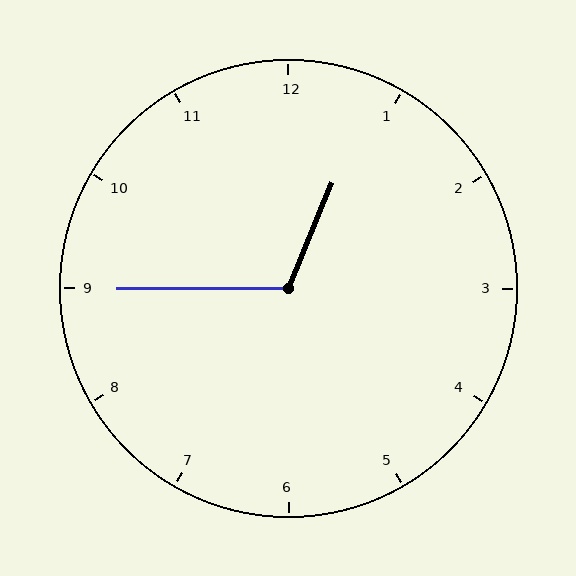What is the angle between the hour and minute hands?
Approximately 112 degrees.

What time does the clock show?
12:45.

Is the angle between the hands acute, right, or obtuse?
It is obtuse.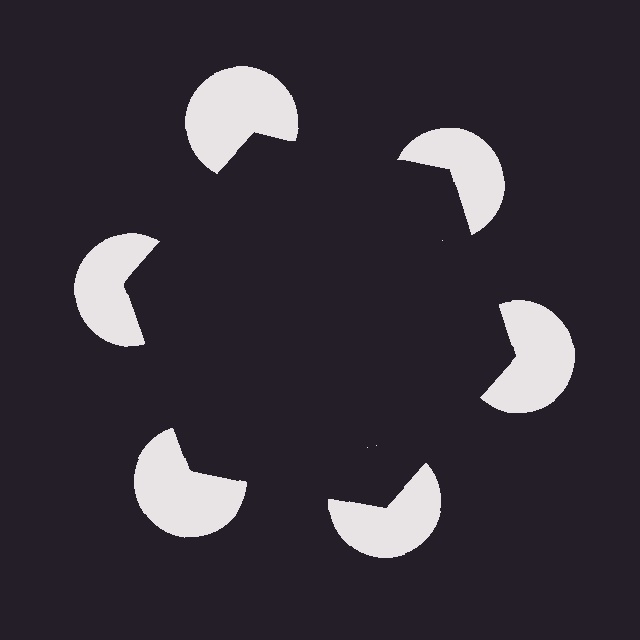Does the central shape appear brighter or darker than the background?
It typically appears slightly darker than the background, even though no actual brightness change is drawn.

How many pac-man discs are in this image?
There are 6 — one at each vertex of the illusory hexagon.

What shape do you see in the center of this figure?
An illusory hexagon — its edges are inferred from the aligned wedge cuts in the pac-man discs, not physically drawn.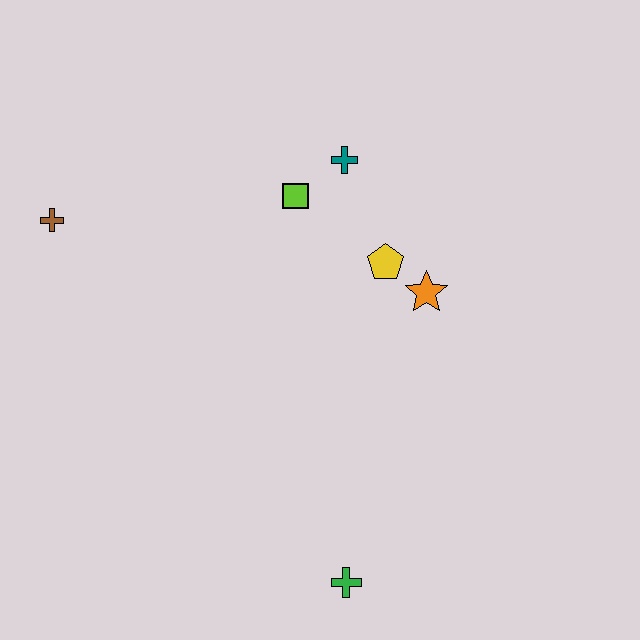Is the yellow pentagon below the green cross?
No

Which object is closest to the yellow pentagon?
The orange star is closest to the yellow pentagon.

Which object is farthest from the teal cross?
The green cross is farthest from the teal cross.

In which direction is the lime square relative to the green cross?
The lime square is above the green cross.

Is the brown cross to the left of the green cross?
Yes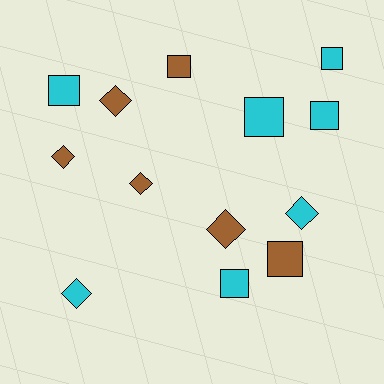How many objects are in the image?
There are 13 objects.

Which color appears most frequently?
Cyan, with 7 objects.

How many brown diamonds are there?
There are 4 brown diamonds.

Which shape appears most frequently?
Square, with 7 objects.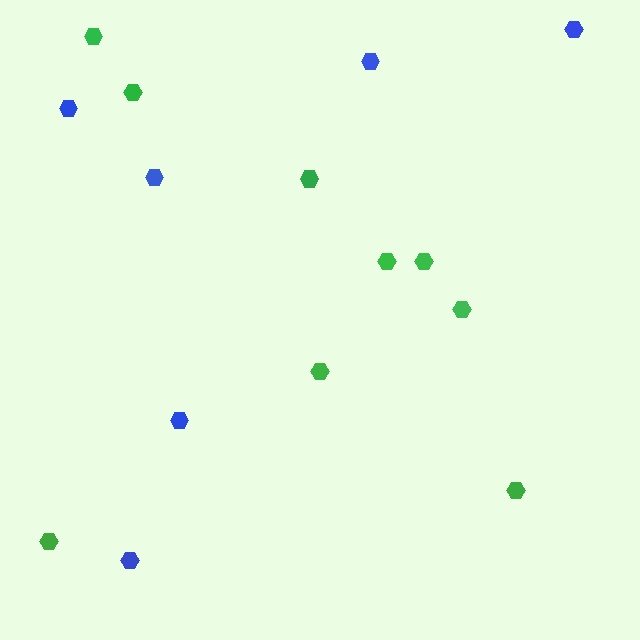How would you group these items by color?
There are 2 groups: one group of blue hexagons (6) and one group of green hexagons (9).